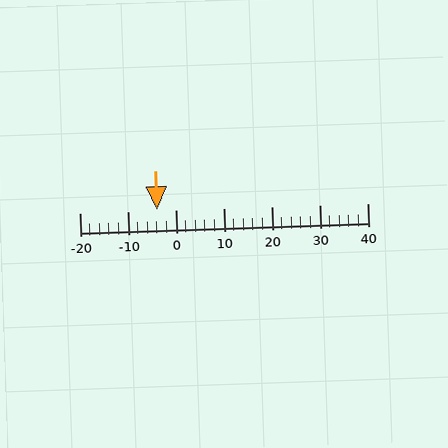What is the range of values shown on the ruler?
The ruler shows values from -20 to 40.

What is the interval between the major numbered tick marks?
The major tick marks are spaced 10 units apart.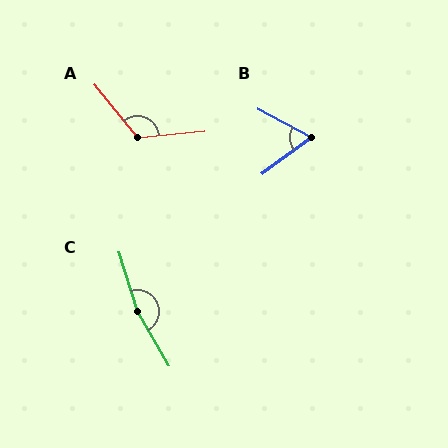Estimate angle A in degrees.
Approximately 124 degrees.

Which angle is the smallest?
B, at approximately 64 degrees.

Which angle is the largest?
C, at approximately 167 degrees.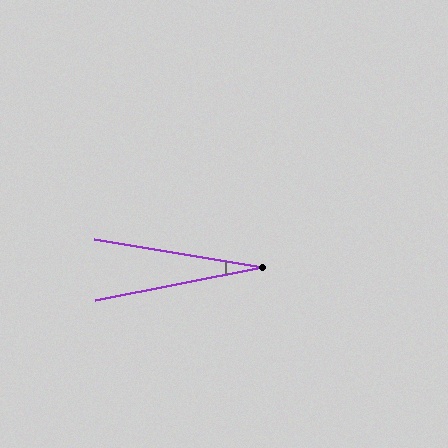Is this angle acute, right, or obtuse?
It is acute.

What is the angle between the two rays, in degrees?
Approximately 21 degrees.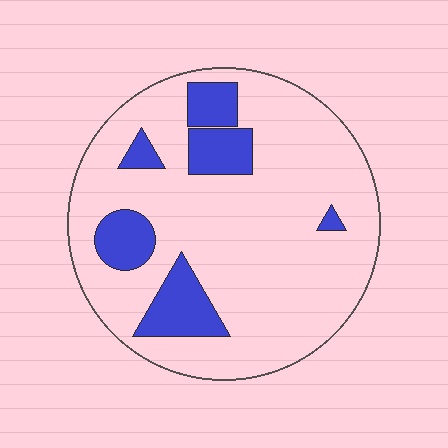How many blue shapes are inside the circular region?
6.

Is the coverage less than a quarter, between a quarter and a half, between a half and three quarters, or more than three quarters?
Less than a quarter.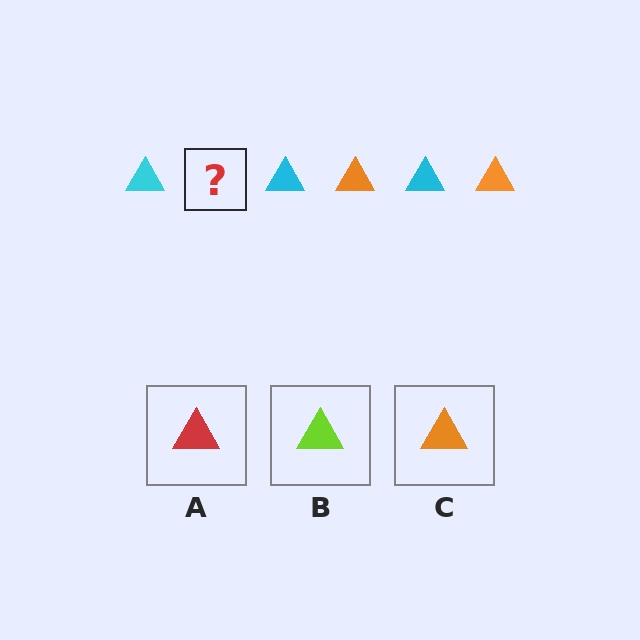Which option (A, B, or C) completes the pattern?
C.